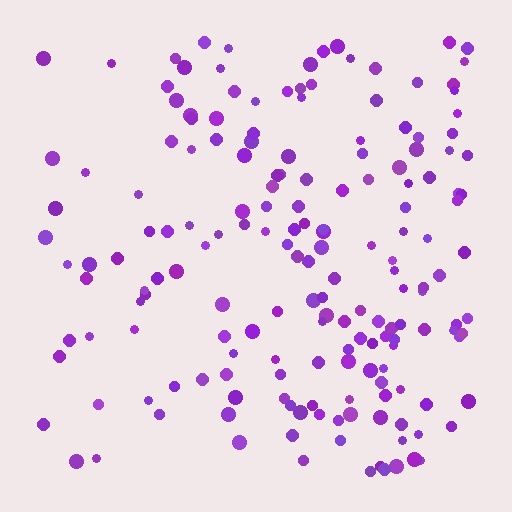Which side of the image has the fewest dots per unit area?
The left.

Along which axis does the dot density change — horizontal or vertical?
Horizontal.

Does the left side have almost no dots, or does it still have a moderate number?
Still a moderate number, just noticeably fewer than the right.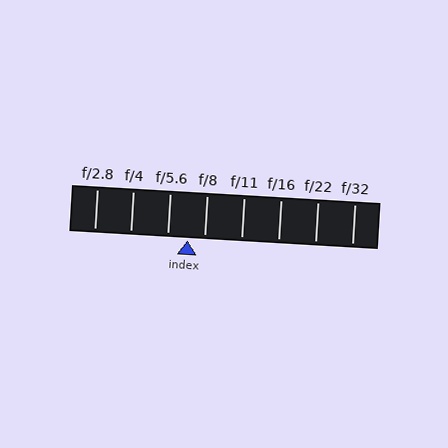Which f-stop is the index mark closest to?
The index mark is closest to f/8.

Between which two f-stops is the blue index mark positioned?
The index mark is between f/5.6 and f/8.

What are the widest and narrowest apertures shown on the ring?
The widest aperture shown is f/2.8 and the narrowest is f/32.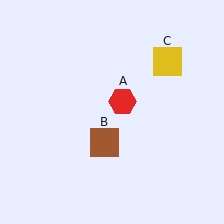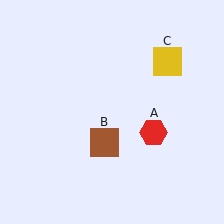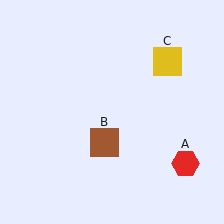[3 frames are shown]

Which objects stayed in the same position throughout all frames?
Brown square (object B) and yellow square (object C) remained stationary.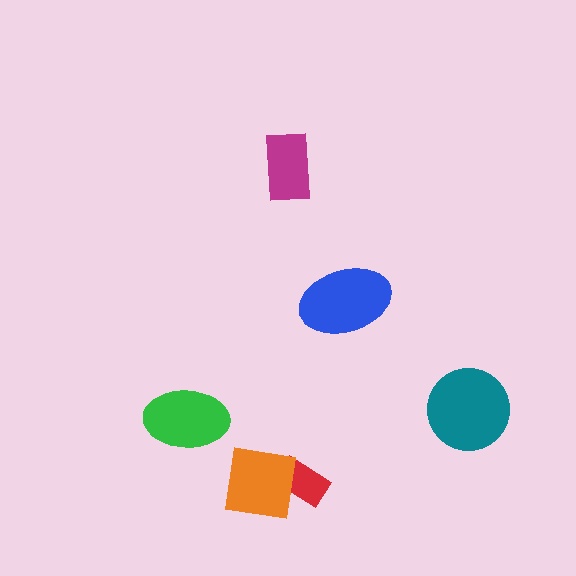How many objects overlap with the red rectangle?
1 object overlaps with the red rectangle.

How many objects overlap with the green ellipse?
0 objects overlap with the green ellipse.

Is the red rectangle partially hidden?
Yes, it is partially covered by another shape.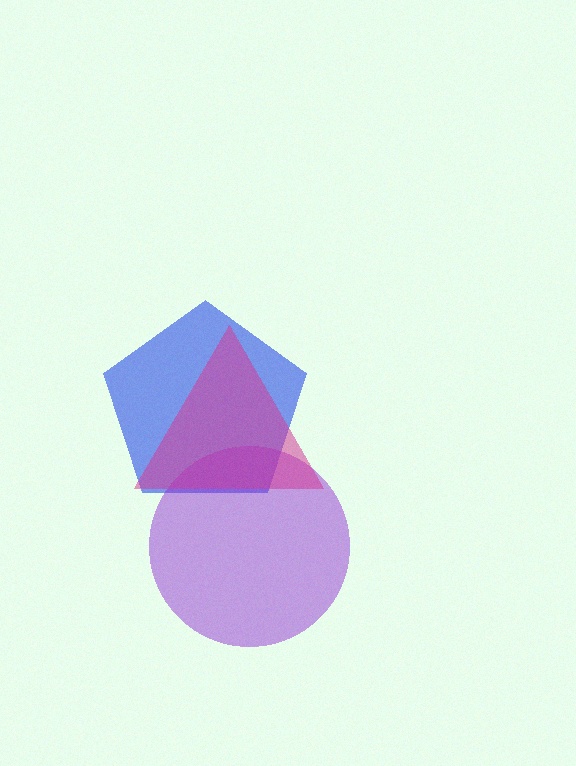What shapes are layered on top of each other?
The layered shapes are: a blue pentagon, a purple circle, a magenta triangle.